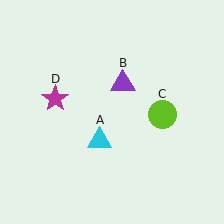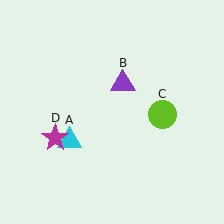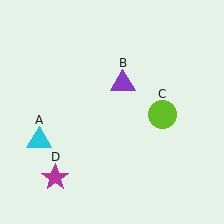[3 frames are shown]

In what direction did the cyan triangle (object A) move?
The cyan triangle (object A) moved left.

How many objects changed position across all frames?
2 objects changed position: cyan triangle (object A), magenta star (object D).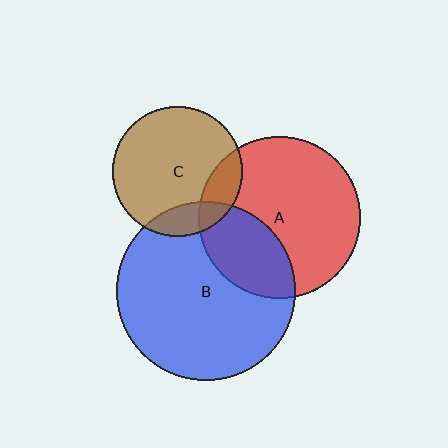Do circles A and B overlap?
Yes.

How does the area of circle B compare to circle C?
Approximately 1.9 times.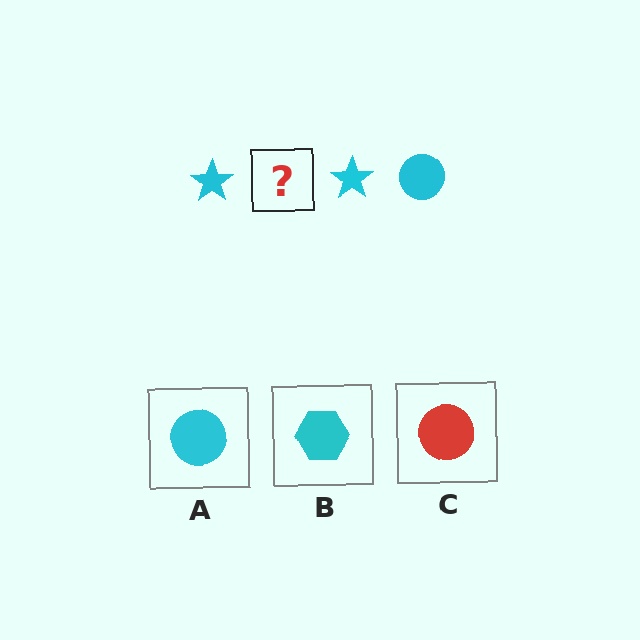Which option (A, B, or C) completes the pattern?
A.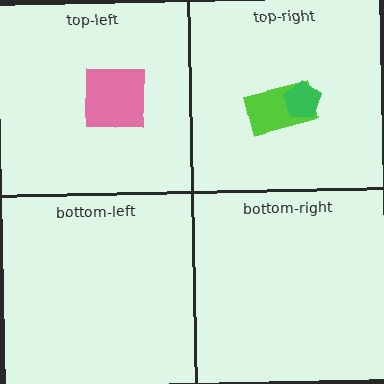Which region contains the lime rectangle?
The top-right region.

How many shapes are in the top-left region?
1.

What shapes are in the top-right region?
The lime rectangle, the green pentagon.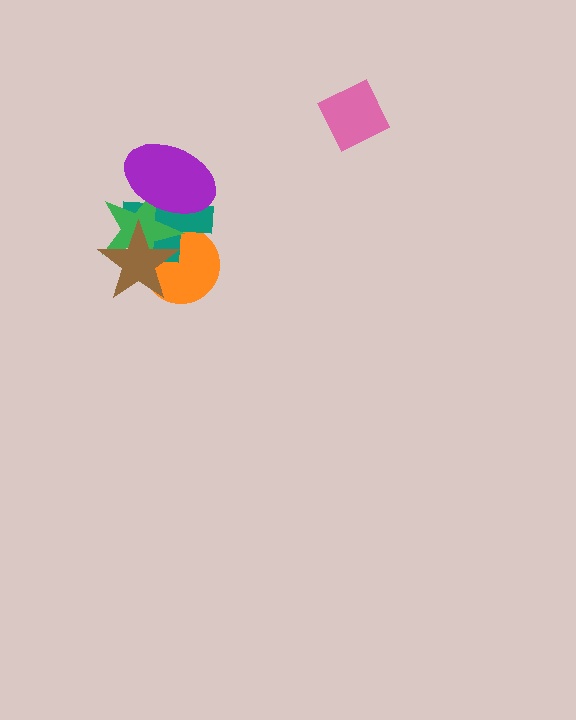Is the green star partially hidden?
Yes, it is partially covered by another shape.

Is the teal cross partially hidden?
Yes, it is partially covered by another shape.